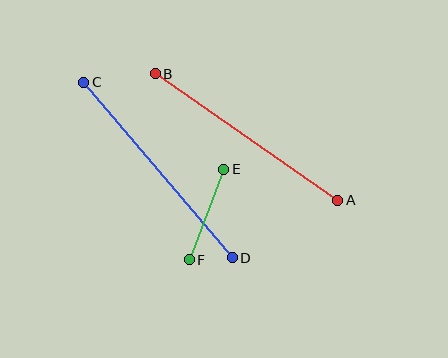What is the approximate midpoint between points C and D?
The midpoint is at approximately (158, 170) pixels.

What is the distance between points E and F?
The distance is approximately 97 pixels.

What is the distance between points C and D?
The distance is approximately 230 pixels.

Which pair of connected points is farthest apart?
Points C and D are farthest apart.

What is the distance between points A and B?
The distance is approximately 222 pixels.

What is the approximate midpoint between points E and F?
The midpoint is at approximately (206, 215) pixels.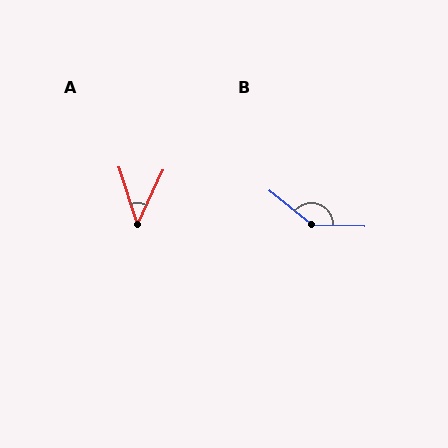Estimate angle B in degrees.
Approximately 142 degrees.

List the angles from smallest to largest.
A (43°), B (142°).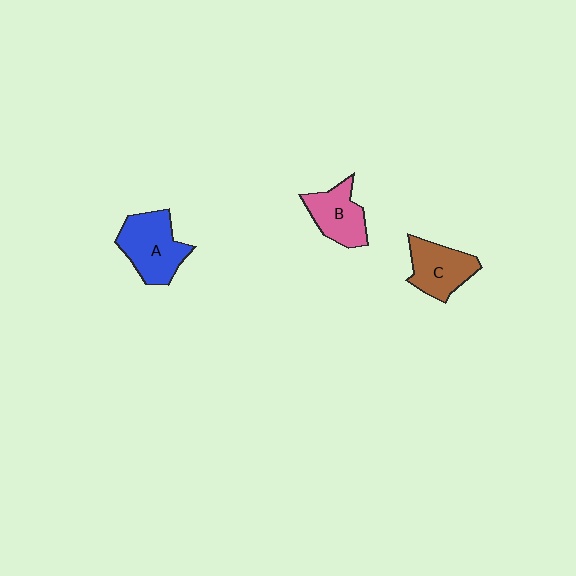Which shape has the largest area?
Shape A (blue).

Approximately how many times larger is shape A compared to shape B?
Approximately 1.3 times.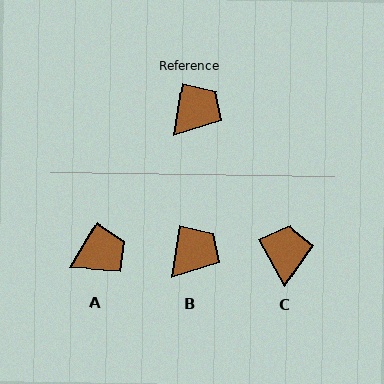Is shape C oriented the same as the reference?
No, it is off by about 38 degrees.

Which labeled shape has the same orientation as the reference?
B.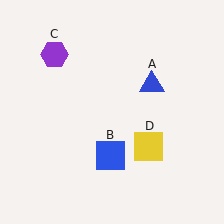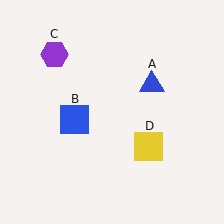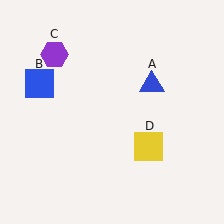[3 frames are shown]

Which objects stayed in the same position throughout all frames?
Blue triangle (object A) and purple hexagon (object C) and yellow square (object D) remained stationary.